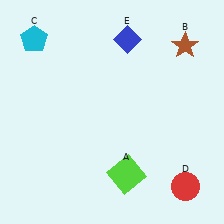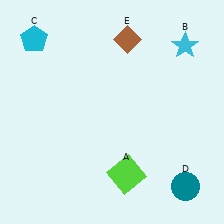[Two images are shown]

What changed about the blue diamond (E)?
In Image 1, E is blue. In Image 2, it changed to brown.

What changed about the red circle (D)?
In Image 1, D is red. In Image 2, it changed to teal.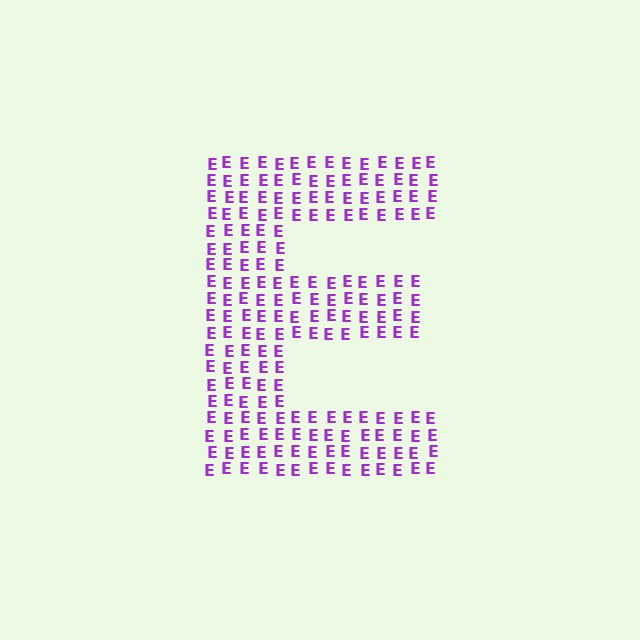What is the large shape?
The large shape is the letter E.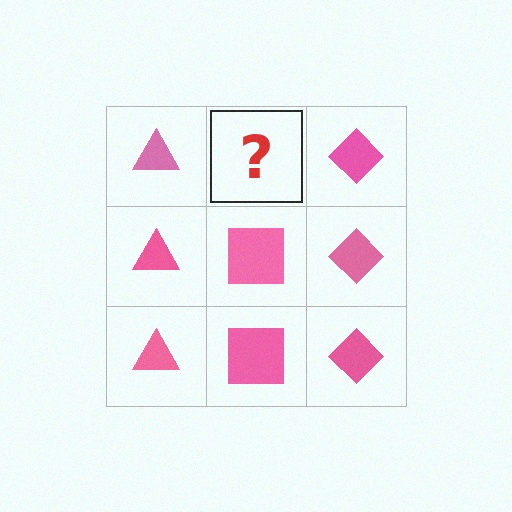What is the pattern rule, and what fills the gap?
The rule is that each column has a consistent shape. The gap should be filled with a pink square.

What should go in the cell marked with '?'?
The missing cell should contain a pink square.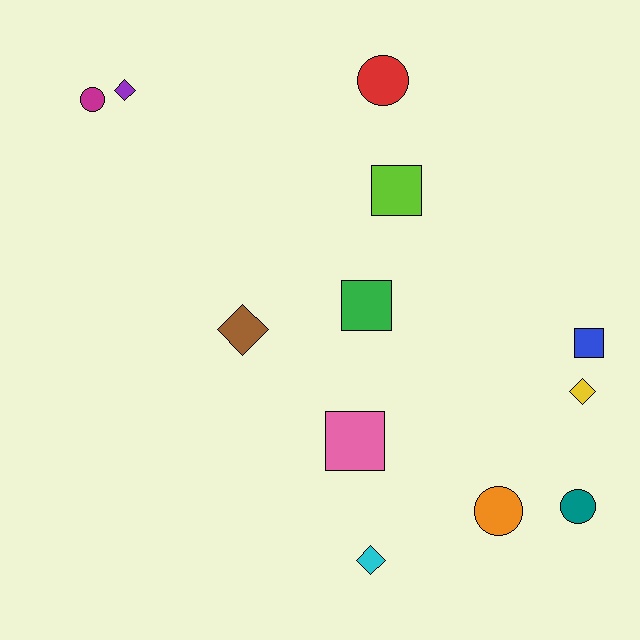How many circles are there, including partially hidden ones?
There are 4 circles.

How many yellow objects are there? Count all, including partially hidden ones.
There is 1 yellow object.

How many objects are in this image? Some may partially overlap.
There are 12 objects.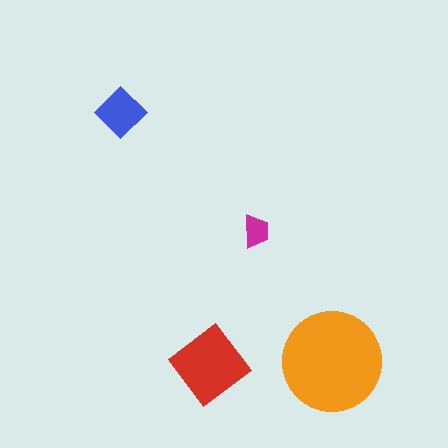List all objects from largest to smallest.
The orange circle, the red diamond, the blue diamond, the magenta trapezoid.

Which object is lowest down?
The red diamond is bottommost.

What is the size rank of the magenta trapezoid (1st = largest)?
4th.